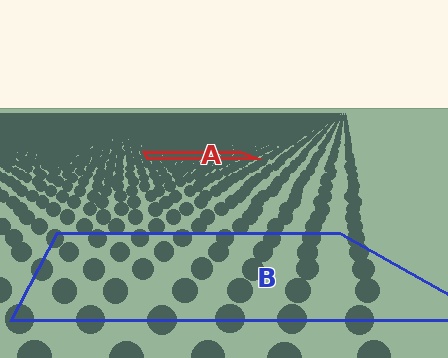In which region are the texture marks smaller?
The texture marks are smaller in region A, because it is farther away.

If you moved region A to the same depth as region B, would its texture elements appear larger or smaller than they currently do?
They would appear larger. At a closer depth, the same texture elements are projected at a bigger on-screen size.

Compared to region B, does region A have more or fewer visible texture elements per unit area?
Region A has more texture elements per unit area — they are packed more densely because it is farther away.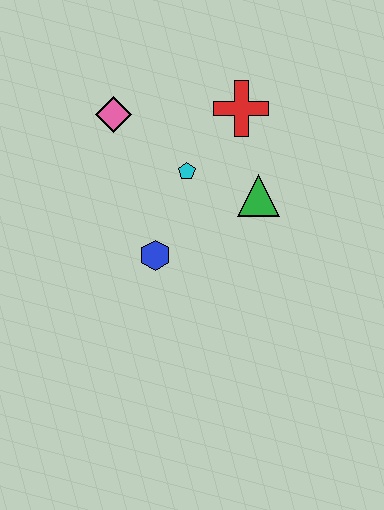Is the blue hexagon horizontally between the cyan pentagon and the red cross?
No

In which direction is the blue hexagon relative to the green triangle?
The blue hexagon is to the left of the green triangle.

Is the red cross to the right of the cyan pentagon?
Yes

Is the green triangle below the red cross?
Yes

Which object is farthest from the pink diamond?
The green triangle is farthest from the pink diamond.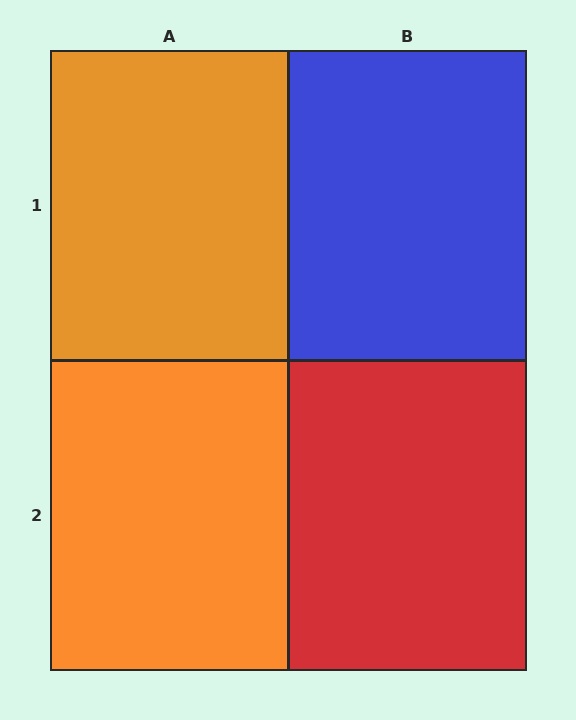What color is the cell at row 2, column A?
Orange.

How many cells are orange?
2 cells are orange.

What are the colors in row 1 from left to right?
Orange, blue.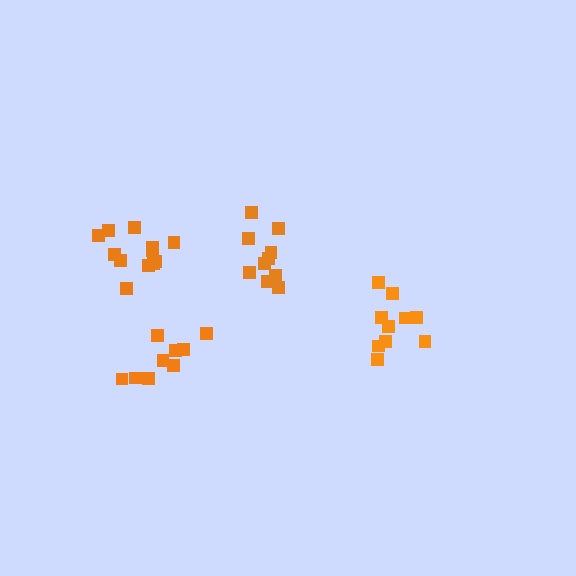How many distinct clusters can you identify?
There are 4 distinct clusters.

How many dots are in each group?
Group 1: 10 dots, Group 2: 9 dots, Group 3: 12 dots, Group 4: 10 dots (41 total).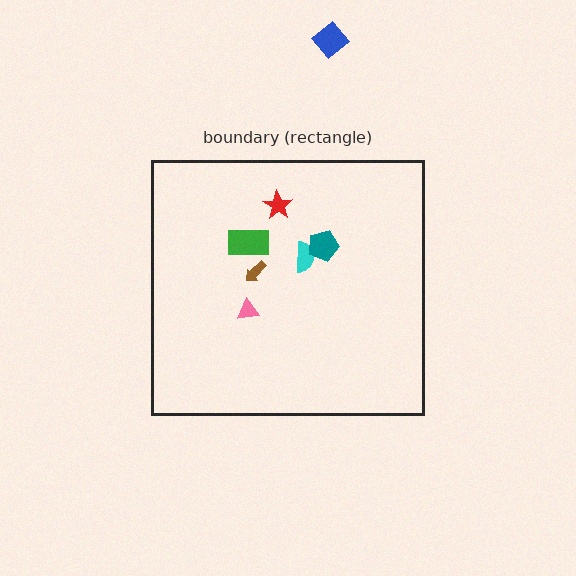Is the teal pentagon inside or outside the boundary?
Inside.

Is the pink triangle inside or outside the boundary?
Inside.